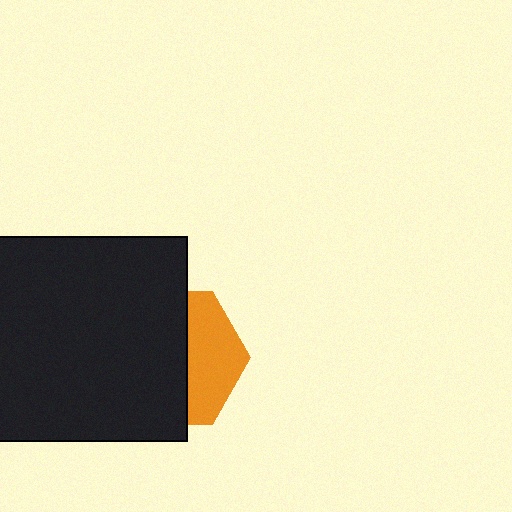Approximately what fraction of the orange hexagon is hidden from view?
Roughly 62% of the orange hexagon is hidden behind the black rectangle.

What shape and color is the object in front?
The object in front is a black rectangle.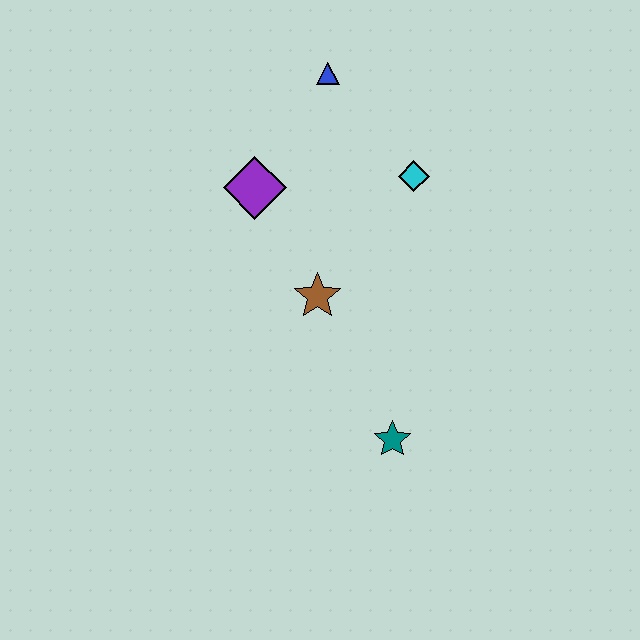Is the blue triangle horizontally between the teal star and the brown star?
Yes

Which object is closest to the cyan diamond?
The blue triangle is closest to the cyan diamond.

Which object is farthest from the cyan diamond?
The teal star is farthest from the cyan diamond.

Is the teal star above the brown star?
No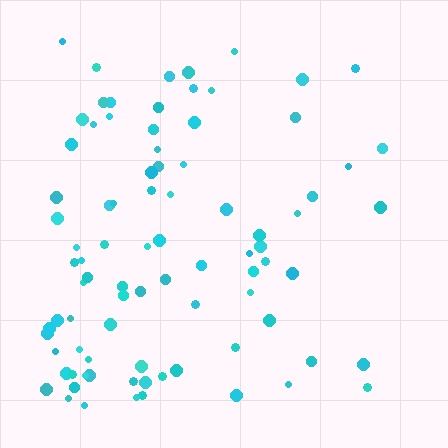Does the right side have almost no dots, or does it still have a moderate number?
Still a moderate number, just noticeably fewer than the left.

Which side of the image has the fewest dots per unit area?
The right.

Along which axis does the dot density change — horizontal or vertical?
Horizontal.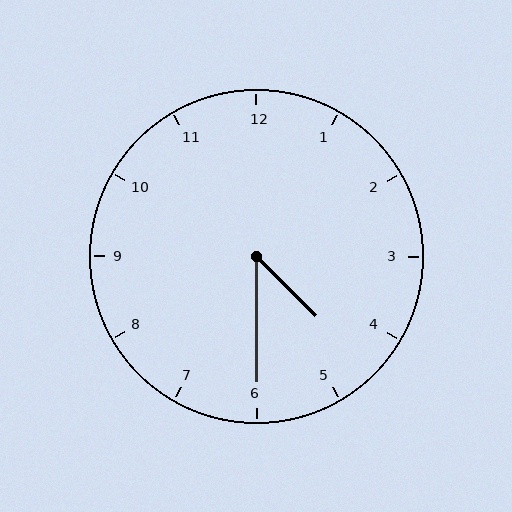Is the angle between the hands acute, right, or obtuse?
It is acute.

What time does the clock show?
4:30.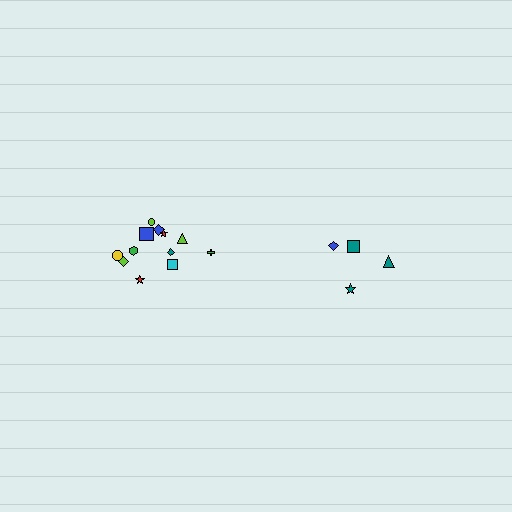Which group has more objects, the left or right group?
The left group.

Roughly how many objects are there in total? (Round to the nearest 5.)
Roughly 15 objects in total.